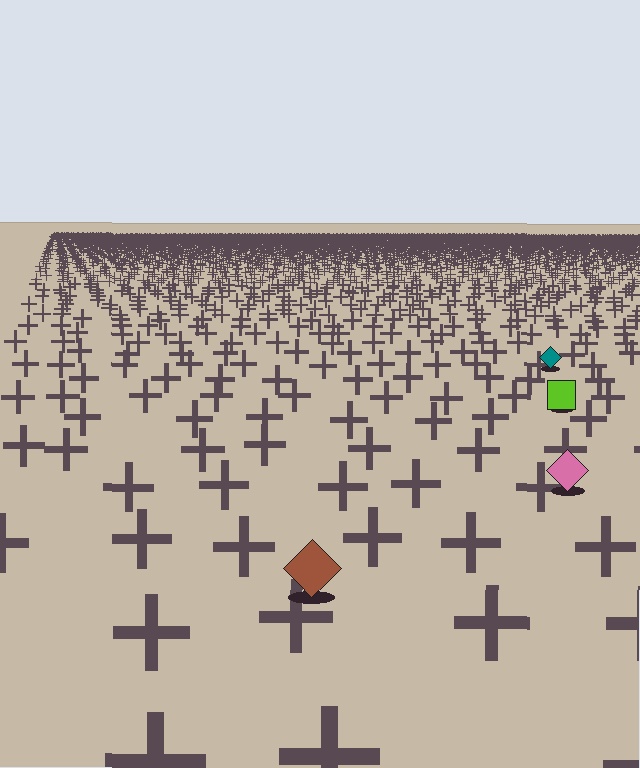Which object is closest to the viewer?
The brown diamond is closest. The texture marks near it are larger and more spread out.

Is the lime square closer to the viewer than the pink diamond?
No. The pink diamond is closer — you can tell from the texture gradient: the ground texture is coarser near it.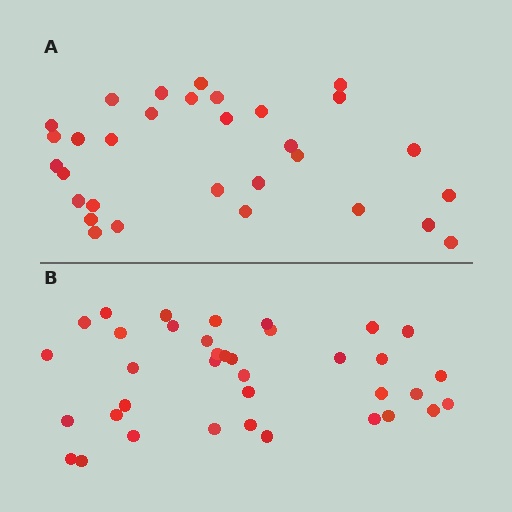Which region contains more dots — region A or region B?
Region B (the bottom region) has more dots.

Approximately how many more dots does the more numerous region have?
Region B has about 6 more dots than region A.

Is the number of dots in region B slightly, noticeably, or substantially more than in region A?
Region B has only slightly more — the two regions are fairly close. The ratio is roughly 1.2 to 1.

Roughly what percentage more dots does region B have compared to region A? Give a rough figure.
About 20% more.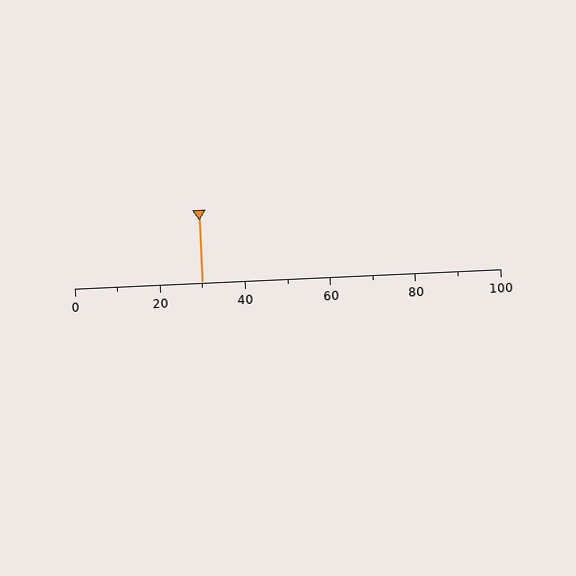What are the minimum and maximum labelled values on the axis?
The axis runs from 0 to 100.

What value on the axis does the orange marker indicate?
The marker indicates approximately 30.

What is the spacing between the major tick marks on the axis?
The major ticks are spaced 20 apart.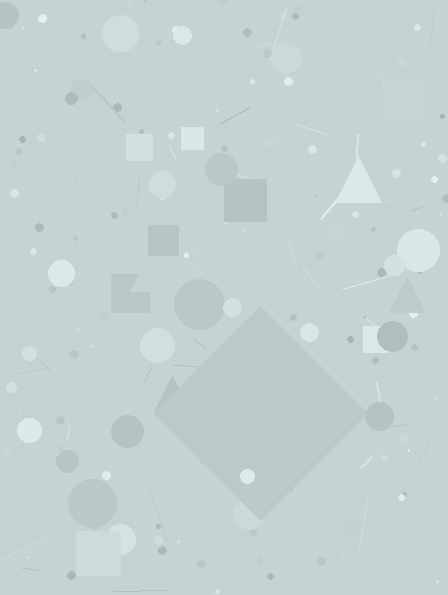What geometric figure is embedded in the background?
A diamond is embedded in the background.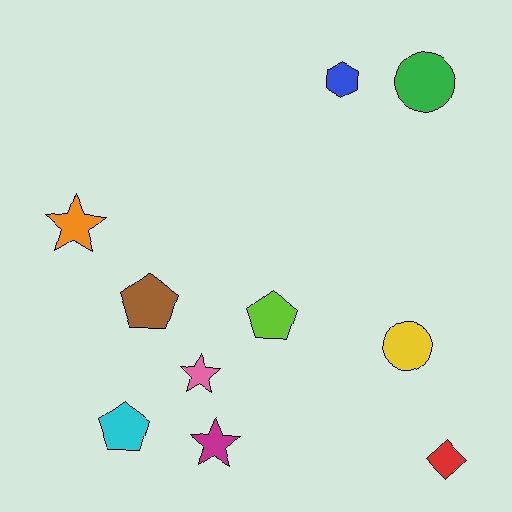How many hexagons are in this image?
There is 1 hexagon.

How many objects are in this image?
There are 10 objects.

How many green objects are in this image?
There is 1 green object.